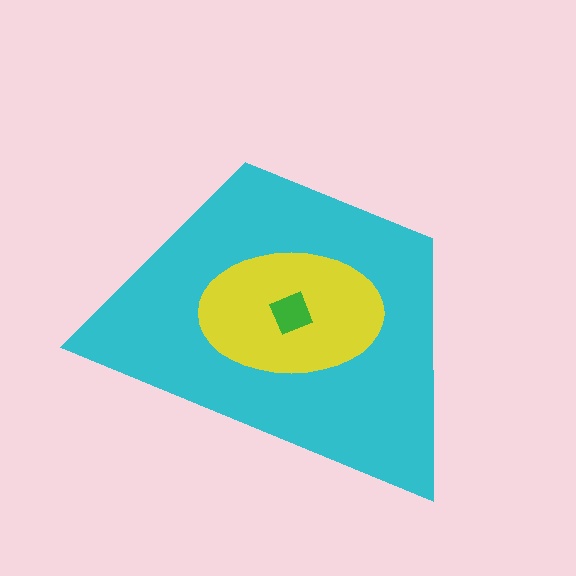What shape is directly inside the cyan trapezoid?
The yellow ellipse.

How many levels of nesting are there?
3.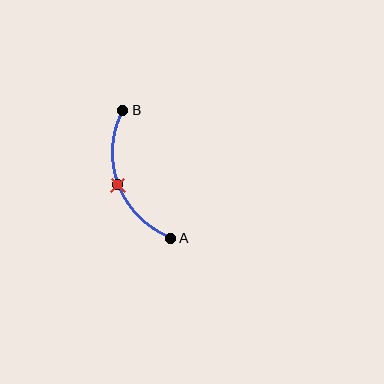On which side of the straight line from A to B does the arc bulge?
The arc bulges to the left of the straight line connecting A and B.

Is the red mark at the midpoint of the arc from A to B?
Yes. The red mark lies on the arc at equal arc-length from both A and B — it is the arc midpoint.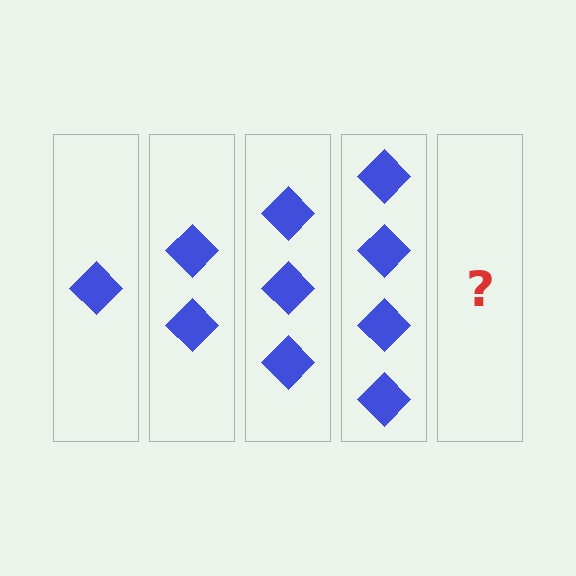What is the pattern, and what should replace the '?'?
The pattern is that each step adds one more diamond. The '?' should be 5 diamonds.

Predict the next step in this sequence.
The next step is 5 diamonds.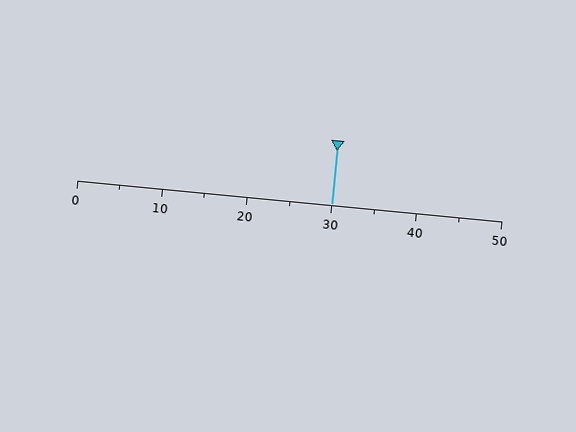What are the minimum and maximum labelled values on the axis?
The axis runs from 0 to 50.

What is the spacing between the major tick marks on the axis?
The major ticks are spaced 10 apart.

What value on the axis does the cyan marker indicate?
The marker indicates approximately 30.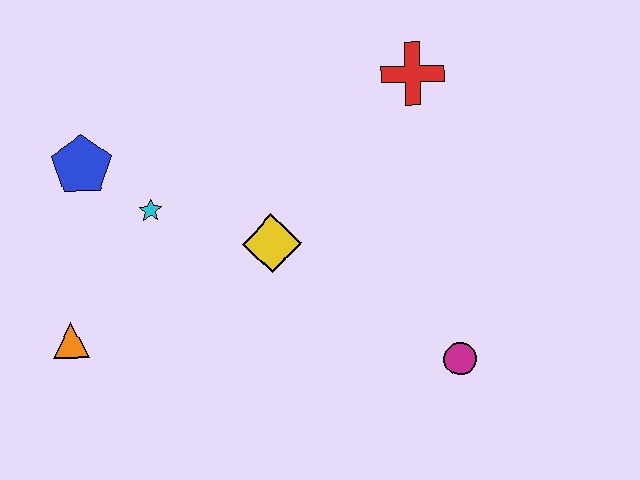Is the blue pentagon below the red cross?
Yes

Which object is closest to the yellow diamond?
The cyan star is closest to the yellow diamond.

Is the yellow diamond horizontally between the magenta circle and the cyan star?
Yes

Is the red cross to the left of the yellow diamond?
No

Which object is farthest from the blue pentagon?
The magenta circle is farthest from the blue pentagon.